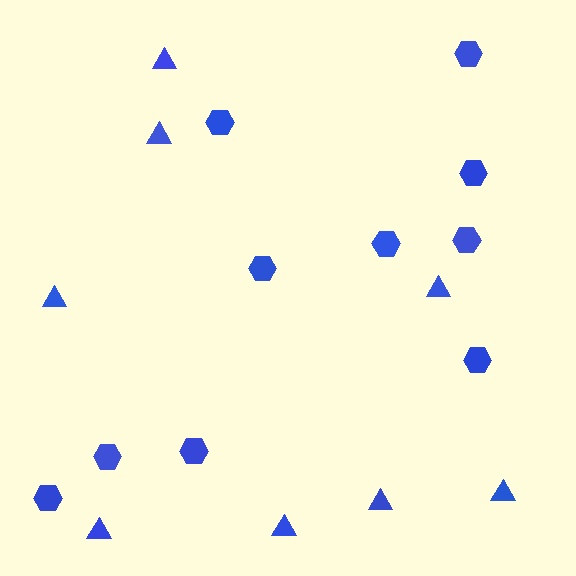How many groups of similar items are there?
There are 2 groups: one group of triangles (8) and one group of hexagons (10).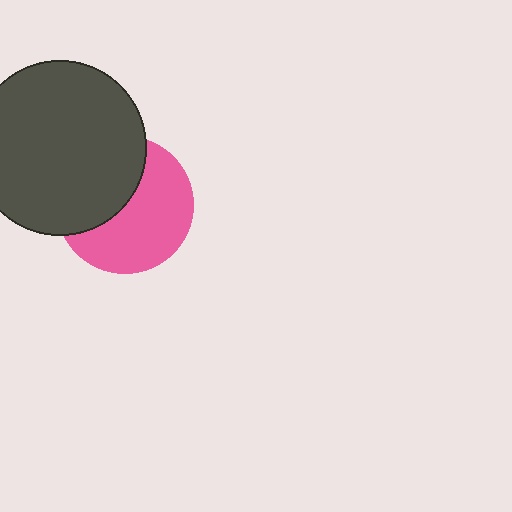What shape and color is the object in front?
The object in front is a dark gray circle.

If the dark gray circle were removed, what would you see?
You would see the complete pink circle.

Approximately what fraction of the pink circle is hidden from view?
Roughly 42% of the pink circle is hidden behind the dark gray circle.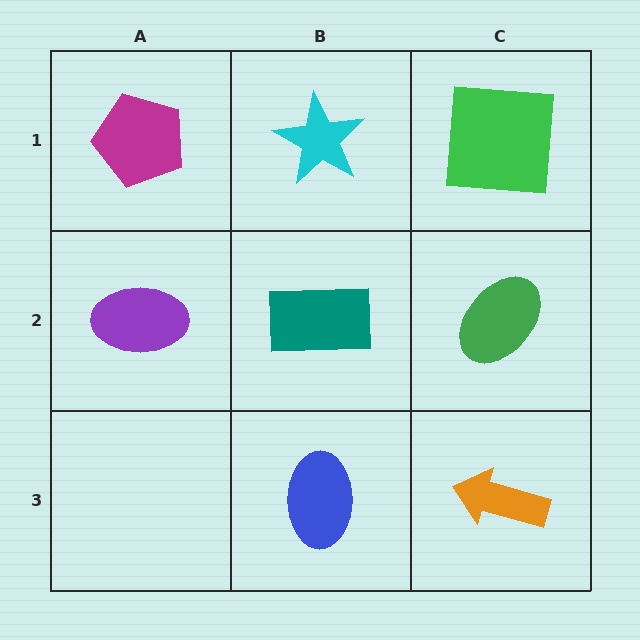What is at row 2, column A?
A purple ellipse.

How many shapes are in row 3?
2 shapes.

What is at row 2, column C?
A green ellipse.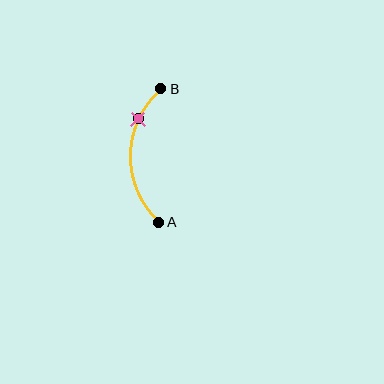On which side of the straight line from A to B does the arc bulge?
The arc bulges to the left of the straight line connecting A and B.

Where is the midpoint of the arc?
The arc midpoint is the point on the curve farthest from the straight line joining A and B. It sits to the left of that line.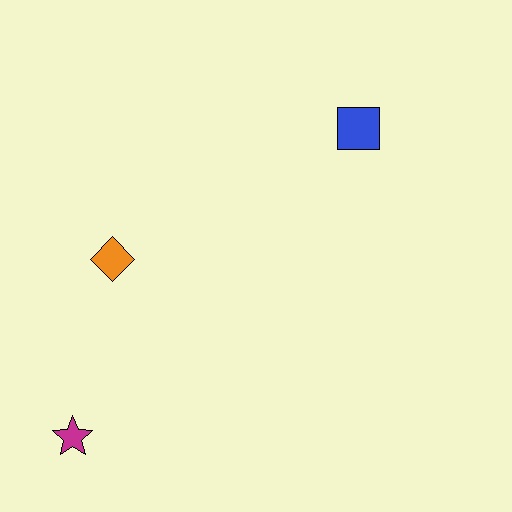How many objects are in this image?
There are 3 objects.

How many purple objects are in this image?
There are no purple objects.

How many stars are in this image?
There is 1 star.